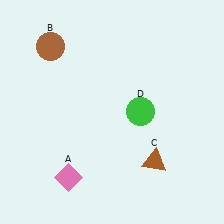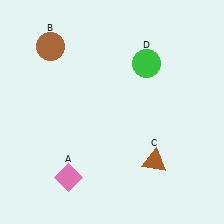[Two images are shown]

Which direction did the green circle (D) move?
The green circle (D) moved up.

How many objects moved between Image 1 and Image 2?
1 object moved between the two images.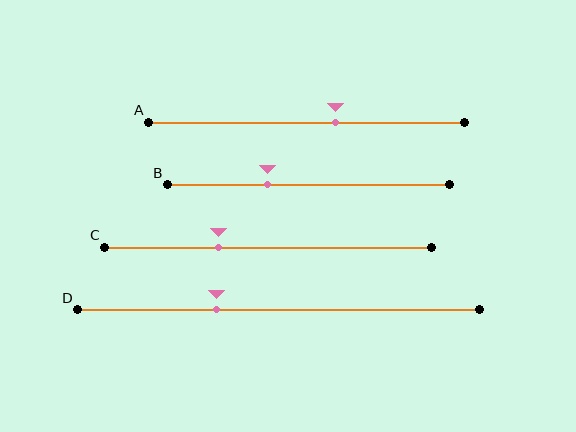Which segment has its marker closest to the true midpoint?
Segment A has its marker closest to the true midpoint.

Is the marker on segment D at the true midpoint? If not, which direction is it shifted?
No, the marker on segment D is shifted to the left by about 15% of the segment length.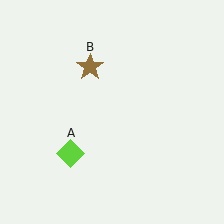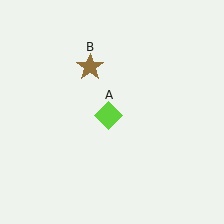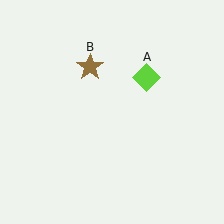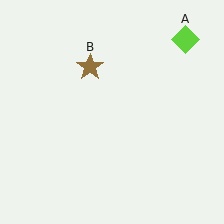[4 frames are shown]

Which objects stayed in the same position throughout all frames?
Brown star (object B) remained stationary.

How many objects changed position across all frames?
1 object changed position: lime diamond (object A).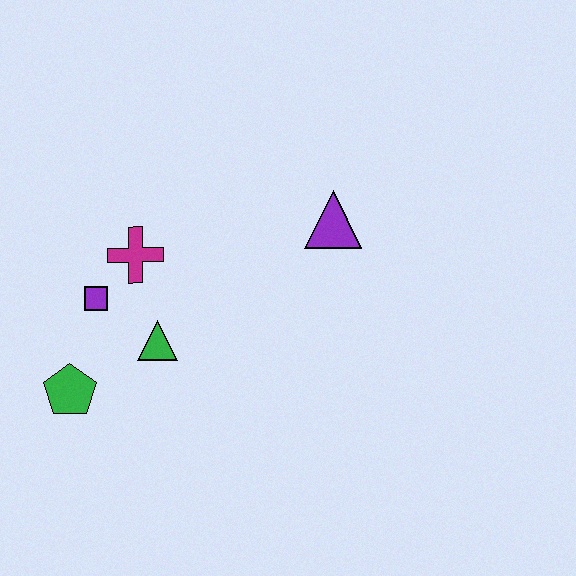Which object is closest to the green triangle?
The purple square is closest to the green triangle.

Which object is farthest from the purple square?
The purple triangle is farthest from the purple square.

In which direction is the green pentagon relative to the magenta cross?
The green pentagon is below the magenta cross.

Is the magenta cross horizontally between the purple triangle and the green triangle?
No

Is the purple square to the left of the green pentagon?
No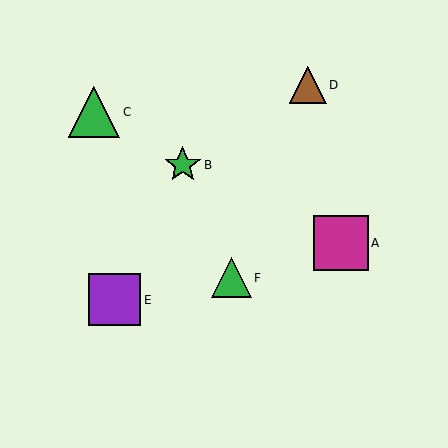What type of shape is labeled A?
Shape A is a magenta square.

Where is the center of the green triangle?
The center of the green triangle is at (231, 278).